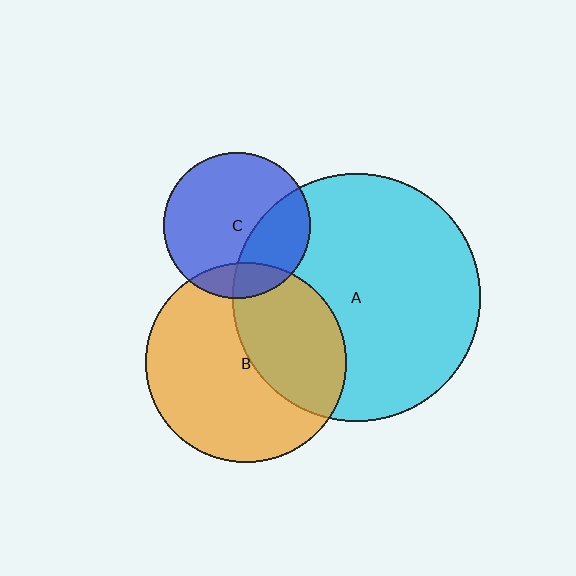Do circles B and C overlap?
Yes.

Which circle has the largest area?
Circle A (cyan).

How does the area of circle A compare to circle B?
Approximately 1.5 times.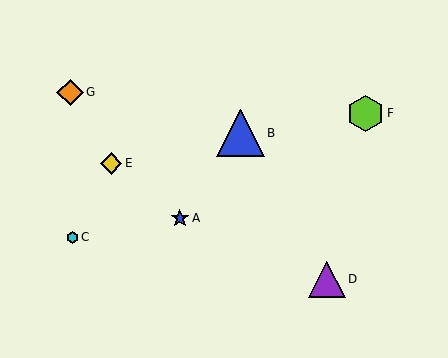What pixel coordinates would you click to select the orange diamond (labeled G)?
Click at (70, 92) to select the orange diamond G.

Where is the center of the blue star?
The center of the blue star is at (180, 218).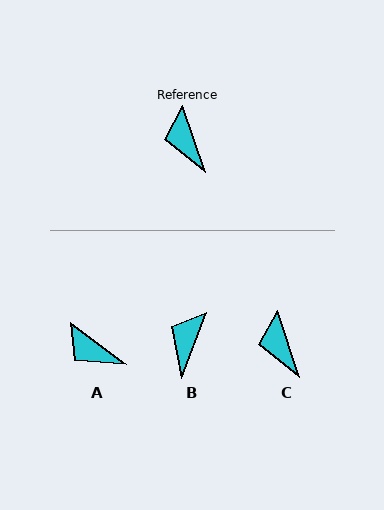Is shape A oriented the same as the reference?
No, it is off by about 35 degrees.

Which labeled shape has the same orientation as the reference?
C.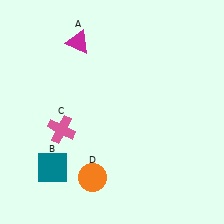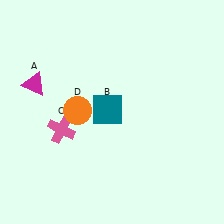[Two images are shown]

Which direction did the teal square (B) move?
The teal square (B) moved up.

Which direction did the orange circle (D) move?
The orange circle (D) moved up.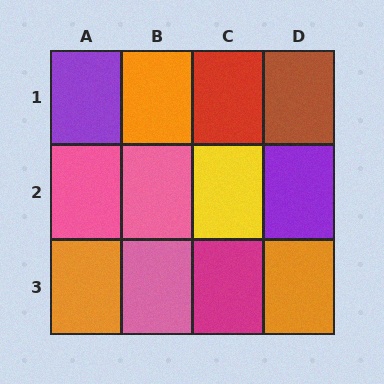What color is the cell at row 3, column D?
Orange.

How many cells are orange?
3 cells are orange.